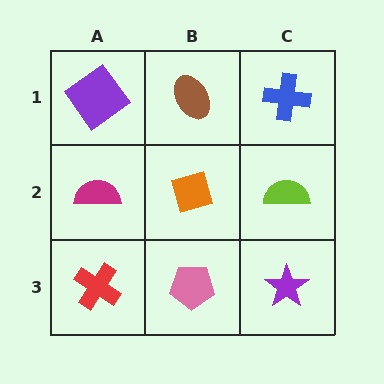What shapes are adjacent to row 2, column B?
A brown ellipse (row 1, column B), a pink pentagon (row 3, column B), a magenta semicircle (row 2, column A), a lime semicircle (row 2, column C).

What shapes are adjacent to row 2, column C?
A blue cross (row 1, column C), a purple star (row 3, column C), an orange square (row 2, column B).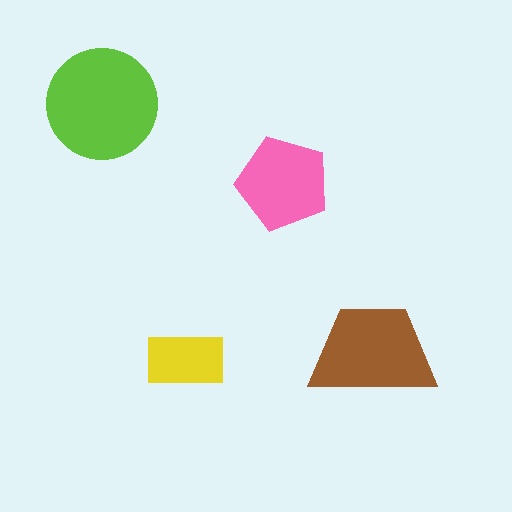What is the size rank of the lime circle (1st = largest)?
1st.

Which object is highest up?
The lime circle is topmost.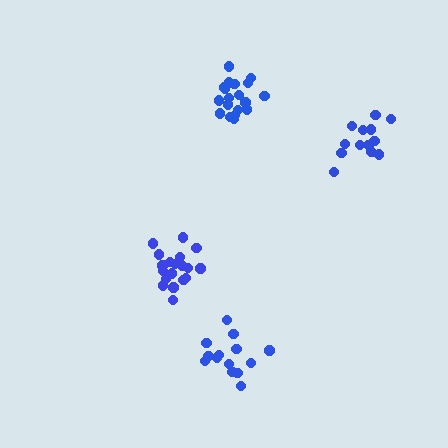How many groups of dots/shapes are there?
There are 4 groups.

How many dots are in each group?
Group 1: 20 dots, Group 2: 19 dots, Group 3: 14 dots, Group 4: 14 dots (67 total).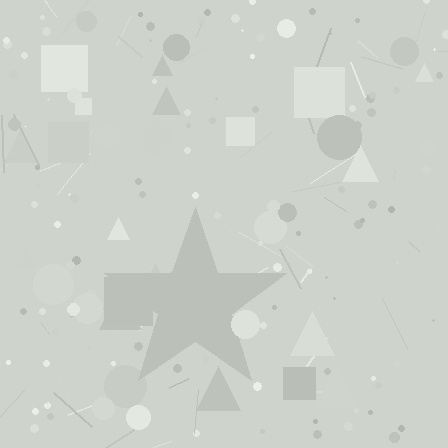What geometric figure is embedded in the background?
A star is embedded in the background.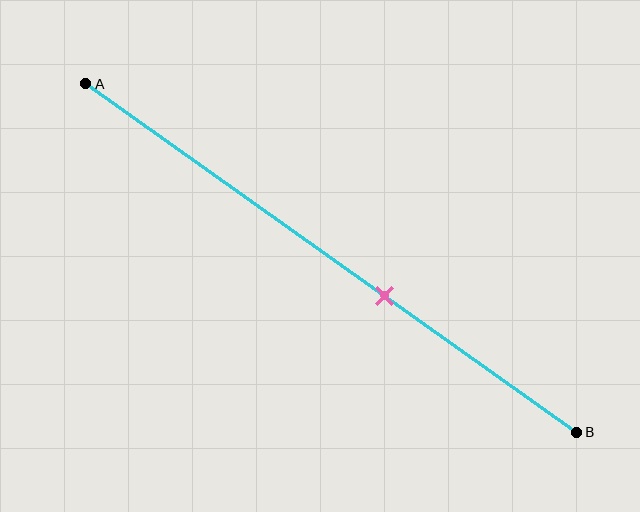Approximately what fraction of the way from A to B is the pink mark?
The pink mark is approximately 60% of the way from A to B.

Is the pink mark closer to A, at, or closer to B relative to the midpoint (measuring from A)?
The pink mark is closer to point B than the midpoint of segment AB.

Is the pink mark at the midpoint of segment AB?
No, the mark is at about 60% from A, not at the 50% midpoint.